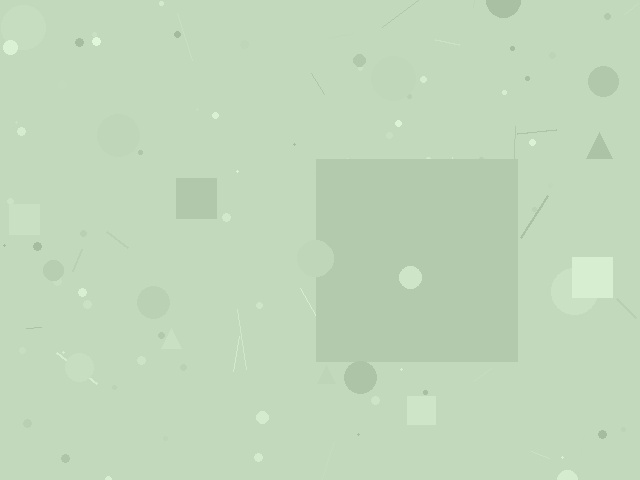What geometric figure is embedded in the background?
A square is embedded in the background.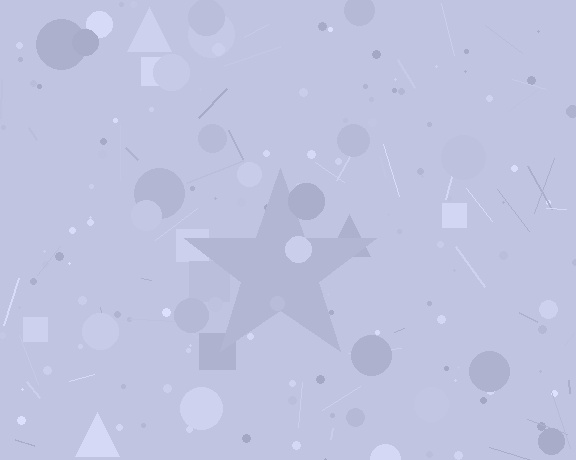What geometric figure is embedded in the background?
A star is embedded in the background.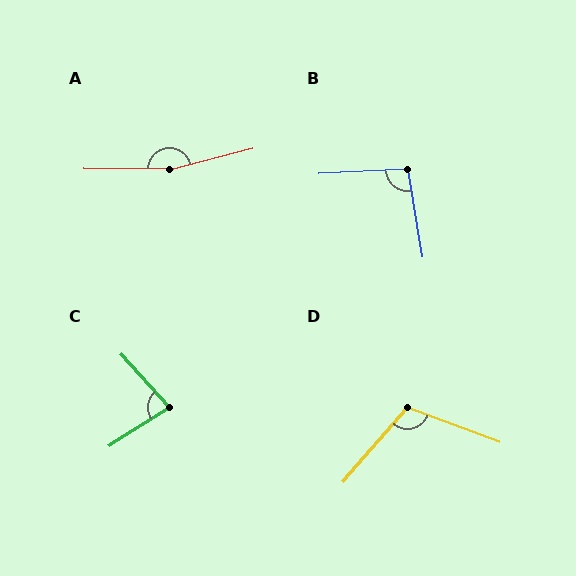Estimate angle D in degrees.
Approximately 110 degrees.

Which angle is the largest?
A, at approximately 165 degrees.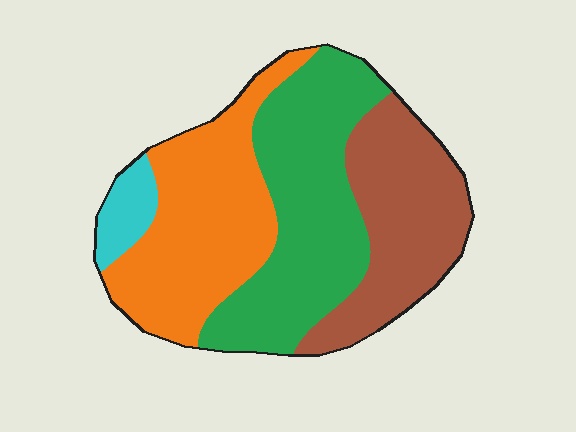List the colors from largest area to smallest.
From largest to smallest: green, orange, brown, cyan.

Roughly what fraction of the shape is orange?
Orange covers around 30% of the shape.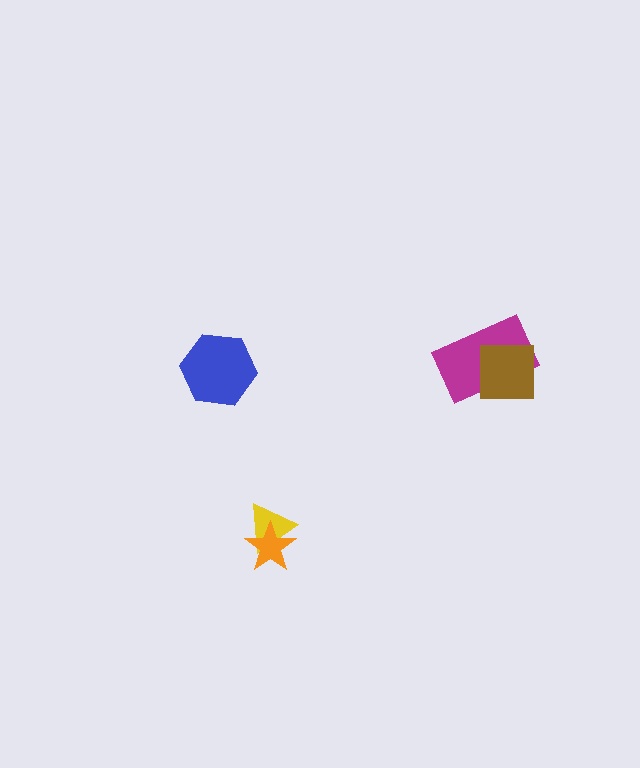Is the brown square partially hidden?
No, no other shape covers it.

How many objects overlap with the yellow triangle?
1 object overlaps with the yellow triangle.